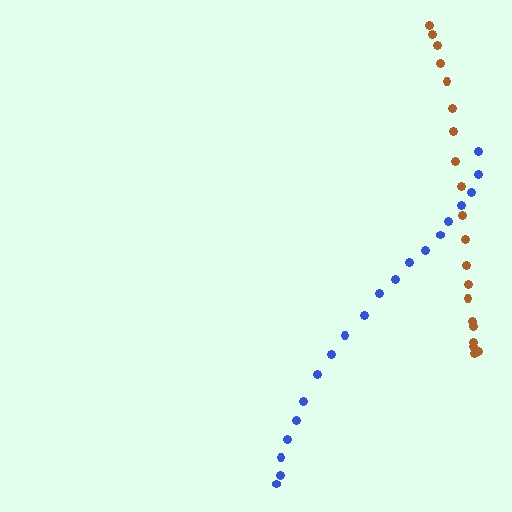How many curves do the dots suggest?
There are 2 distinct paths.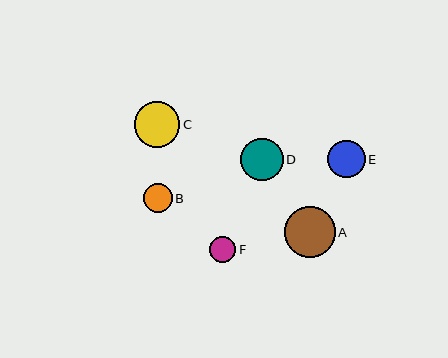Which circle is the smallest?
Circle F is the smallest with a size of approximately 26 pixels.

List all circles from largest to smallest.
From largest to smallest: A, C, D, E, B, F.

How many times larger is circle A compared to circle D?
Circle A is approximately 1.2 times the size of circle D.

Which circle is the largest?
Circle A is the largest with a size of approximately 51 pixels.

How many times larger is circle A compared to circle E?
Circle A is approximately 1.4 times the size of circle E.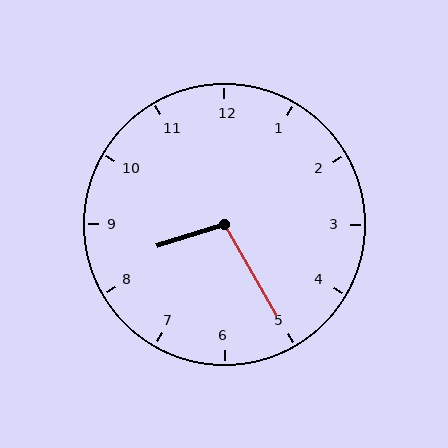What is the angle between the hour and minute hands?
Approximately 102 degrees.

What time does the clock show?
8:25.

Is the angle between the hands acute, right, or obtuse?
It is obtuse.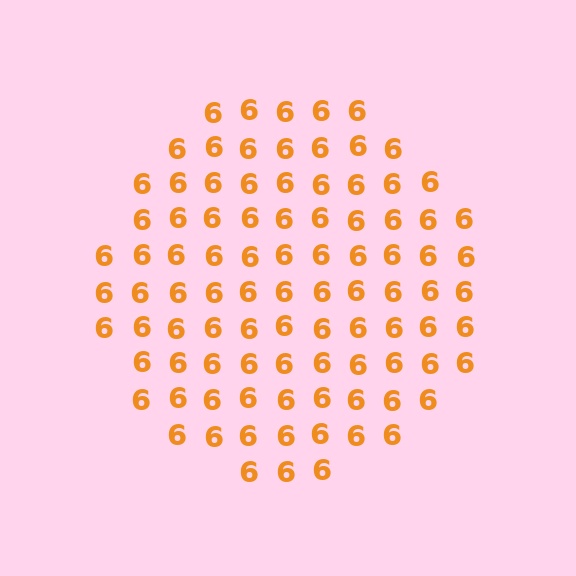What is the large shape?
The large shape is a circle.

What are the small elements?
The small elements are digit 6's.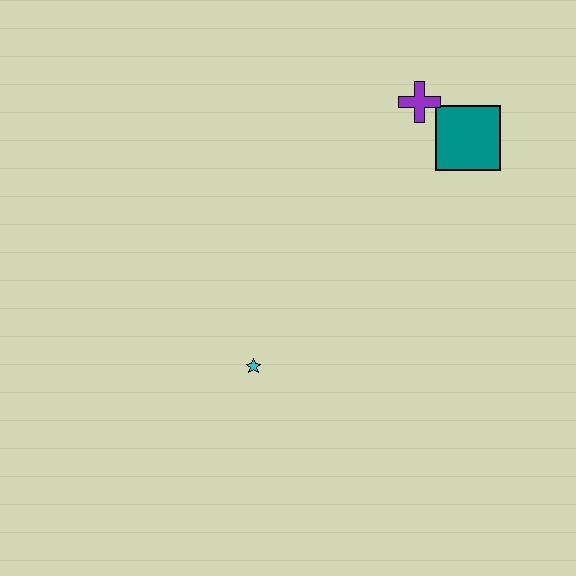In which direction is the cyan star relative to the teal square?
The cyan star is below the teal square.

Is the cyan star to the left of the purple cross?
Yes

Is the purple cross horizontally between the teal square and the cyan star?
Yes